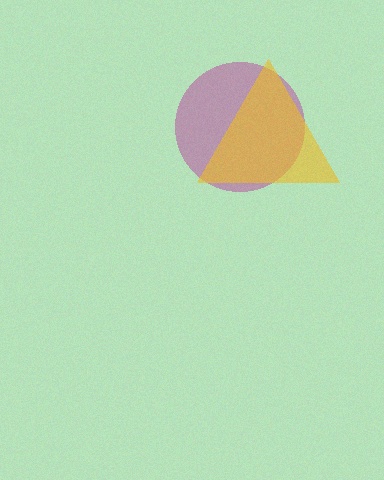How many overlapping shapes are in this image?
There are 2 overlapping shapes in the image.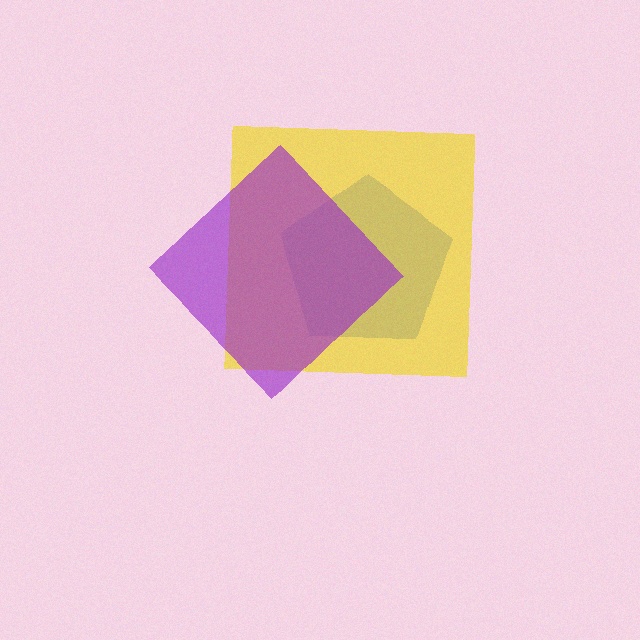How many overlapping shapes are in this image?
There are 3 overlapping shapes in the image.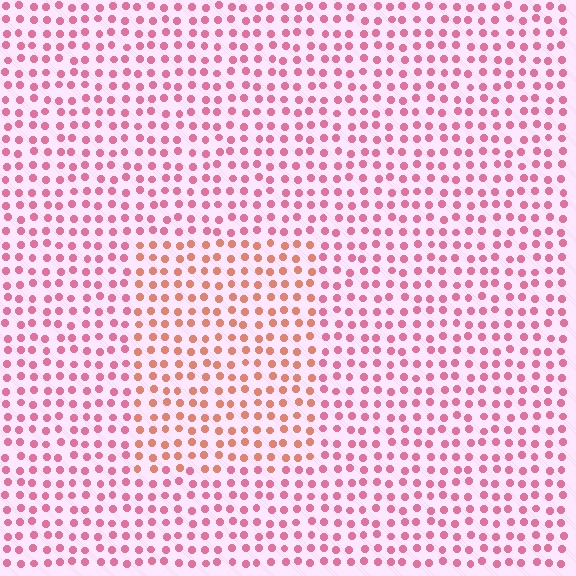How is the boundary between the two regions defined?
The boundary is defined purely by a slight shift in hue (about 33 degrees). Spacing, size, and orientation are identical on both sides.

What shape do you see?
I see a rectangle.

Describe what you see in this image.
The image is filled with small pink elements in a uniform arrangement. A rectangle-shaped region is visible where the elements are tinted to a slightly different hue, forming a subtle color boundary.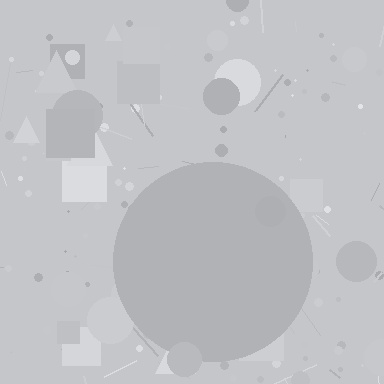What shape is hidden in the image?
A circle is hidden in the image.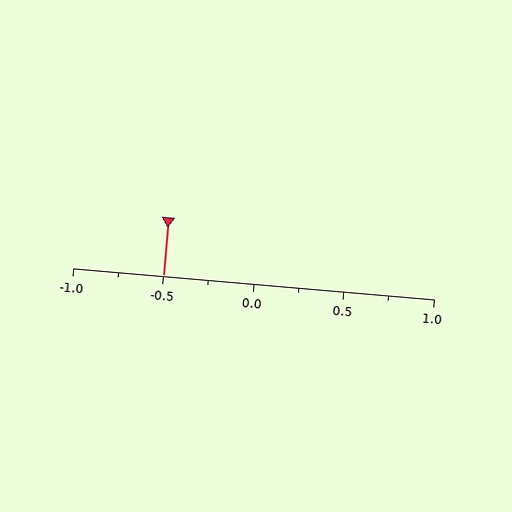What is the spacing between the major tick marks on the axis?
The major ticks are spaced 0.5 apart.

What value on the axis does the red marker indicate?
The marker indicates approximately -0.5.